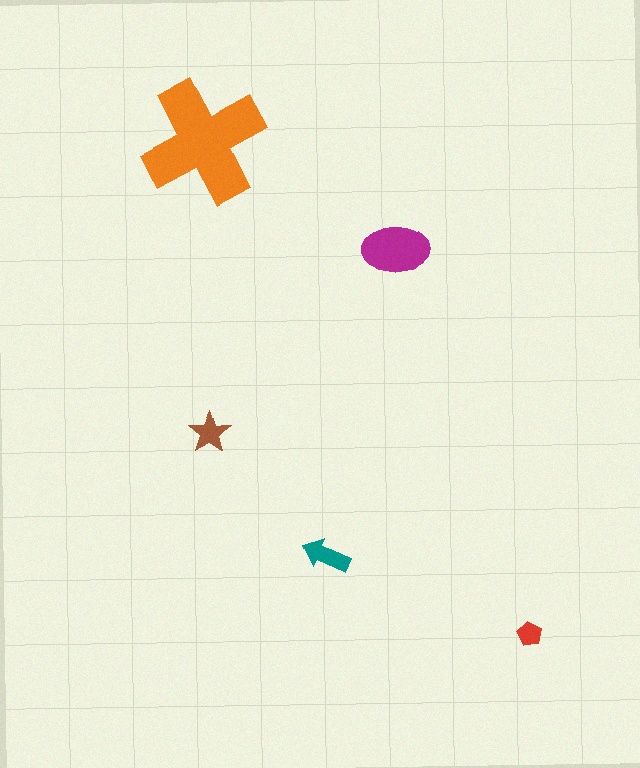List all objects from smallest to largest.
The red pentagon, the brown star, the teal arrow, the magenta ellipse, the orange cross.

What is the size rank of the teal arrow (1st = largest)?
3rd.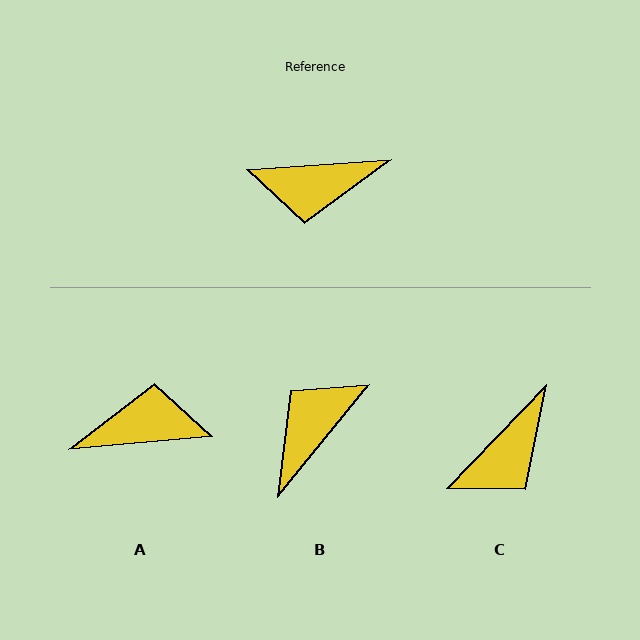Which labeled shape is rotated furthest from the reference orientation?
A, about 179 degrees away.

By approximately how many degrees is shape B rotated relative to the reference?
Approximately 133 degrees clockwise.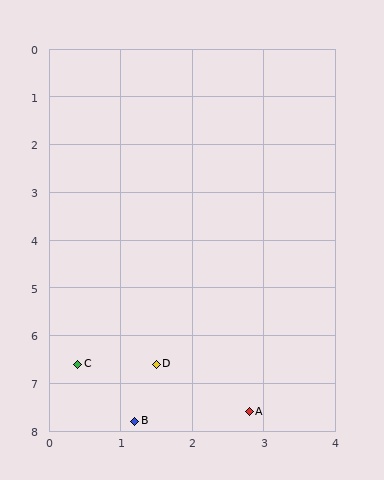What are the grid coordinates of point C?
Point C is at approximately (0.4, 6.6).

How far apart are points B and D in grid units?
Points B and D are about 1.2 grid units apart.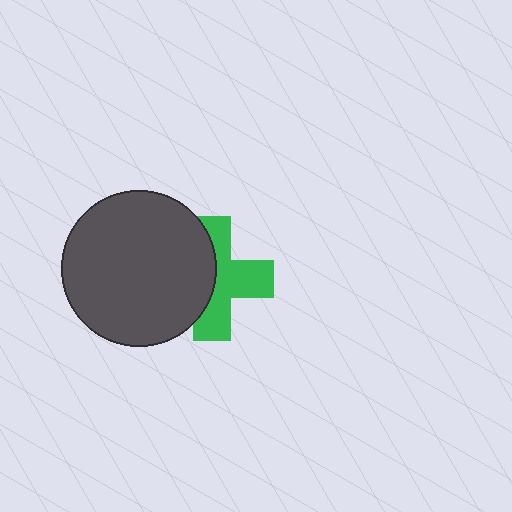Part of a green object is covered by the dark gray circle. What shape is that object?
It is a cross.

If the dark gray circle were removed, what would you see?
You would see the complete green cross.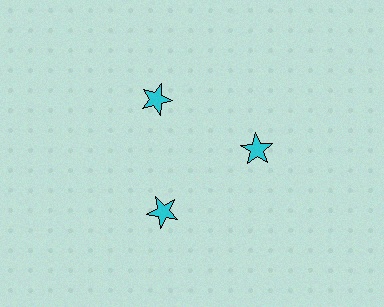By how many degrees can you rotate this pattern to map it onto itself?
The pattern maps onto itself every 120 degrees of rotation.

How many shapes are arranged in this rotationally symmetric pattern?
There are 3 shapes, arranged in 3 groups of 1.